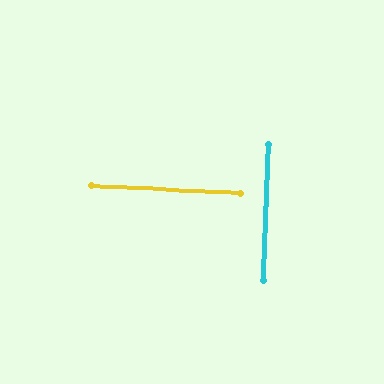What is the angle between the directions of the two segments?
Approximately 90 degrees.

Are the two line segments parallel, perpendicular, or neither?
Perpendicular — they meet at approximately 90°.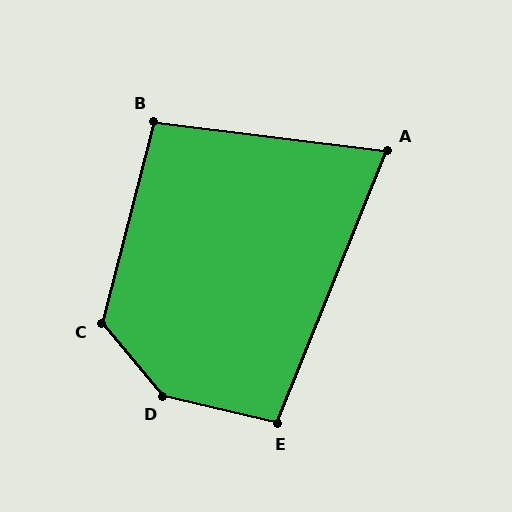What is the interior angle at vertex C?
Approximately 125 degrees (obtuse).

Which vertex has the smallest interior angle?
A, at approximately 75 degrees.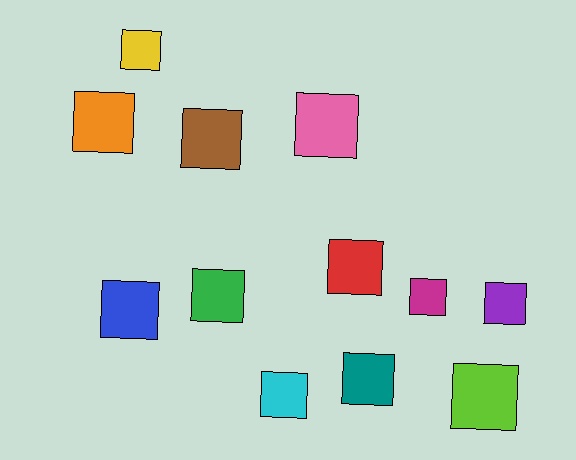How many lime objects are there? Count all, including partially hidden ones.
There is 1 lime object.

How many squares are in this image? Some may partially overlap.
There are 12 squares.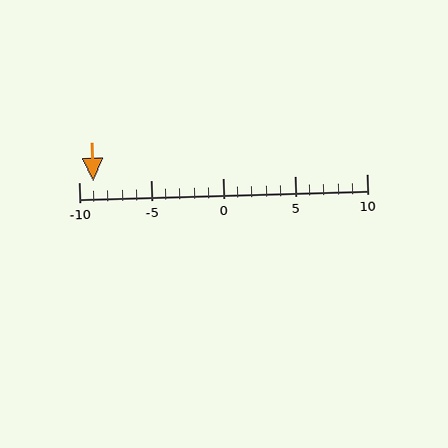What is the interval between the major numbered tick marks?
The major tick marks are spaced 5 units apart.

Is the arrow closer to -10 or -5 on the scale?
The arrow is closer to -10.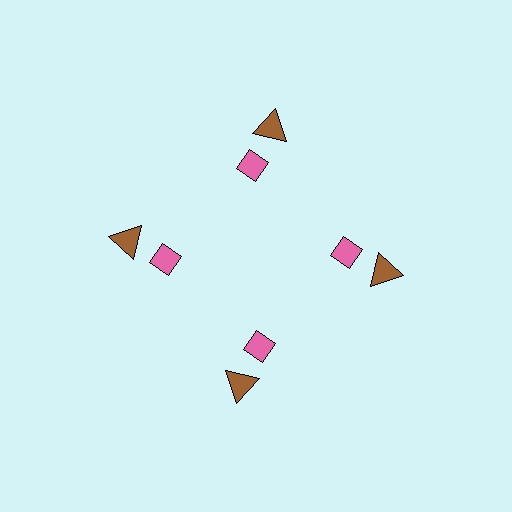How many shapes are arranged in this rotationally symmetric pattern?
There are 8 shapes, arranged in 4 groups of 2.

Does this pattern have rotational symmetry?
Yes, this pattern has 4-fold rotational symmetry. It looks the same after rotating 90 degrees around the center.